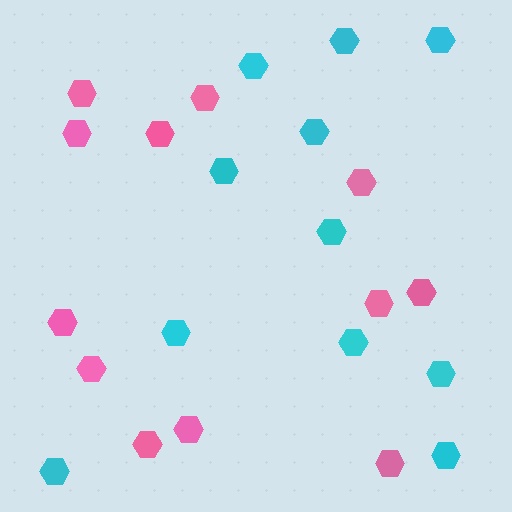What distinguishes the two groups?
There are 2 groups: one group of cyan hexagons (11) and one group of pink hexagons (12).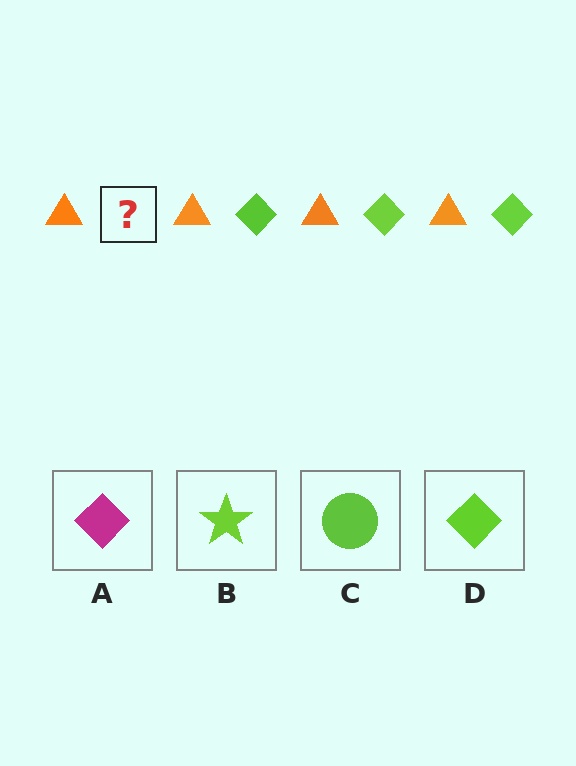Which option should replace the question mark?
Option D.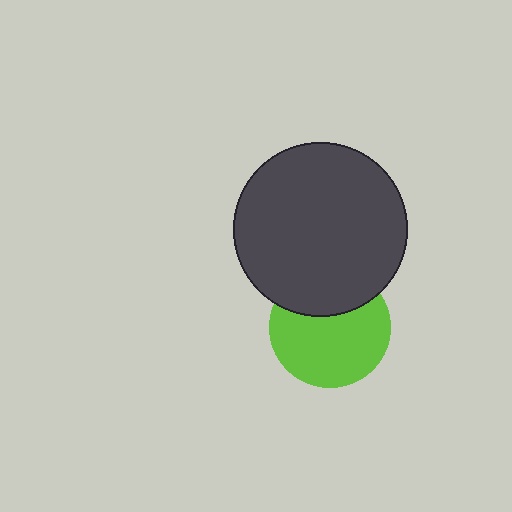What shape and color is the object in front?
The object in front is a dark gray circle.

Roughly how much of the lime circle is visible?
Most of it is visible (roughly 68%).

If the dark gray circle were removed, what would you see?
You would see the complete lime circle.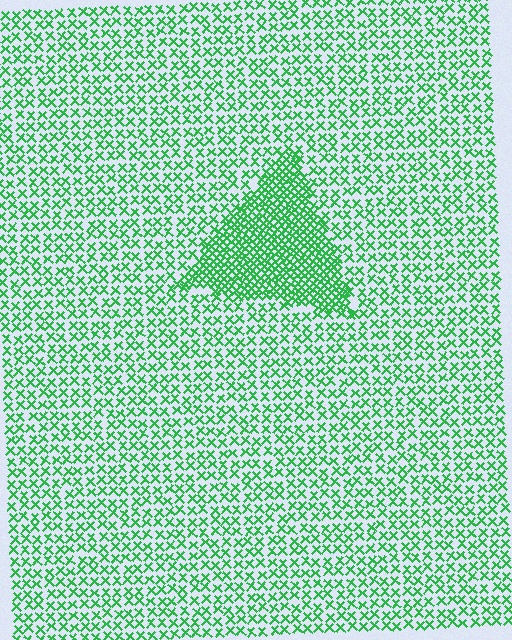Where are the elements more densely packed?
The elements are more densely packed inside the triangle boundary.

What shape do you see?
I see a triangle.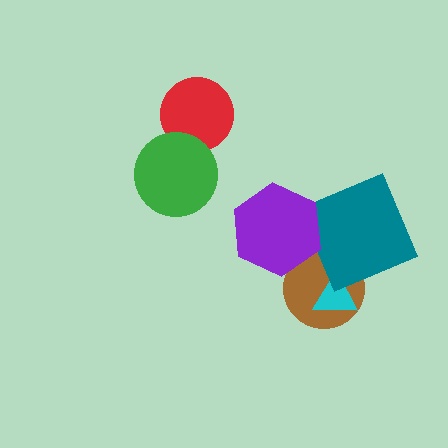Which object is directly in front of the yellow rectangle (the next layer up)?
The brown circle is directly in front of the yellow rectangle.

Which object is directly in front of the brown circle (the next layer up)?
The cyan triangle is directly in front of the brown circle.